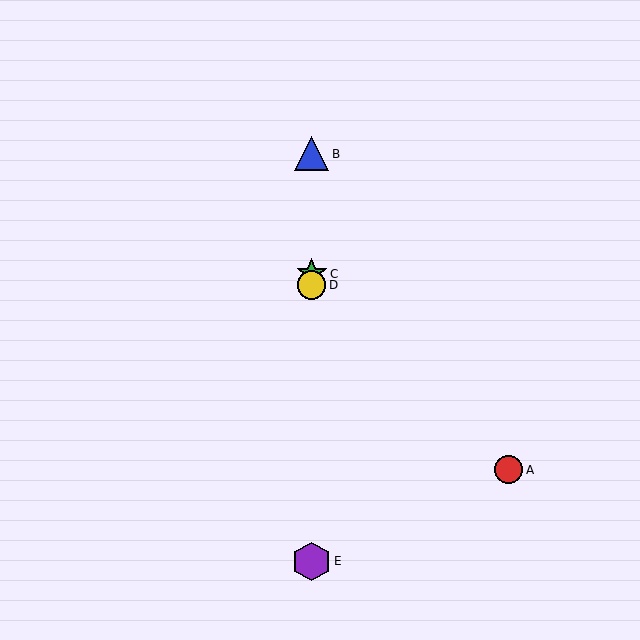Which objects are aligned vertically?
Objects B, C, D, E are aligned vertically.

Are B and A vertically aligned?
No, B is at x≈312 and A is at x≈508.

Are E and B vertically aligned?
Yes, both are at x≈312.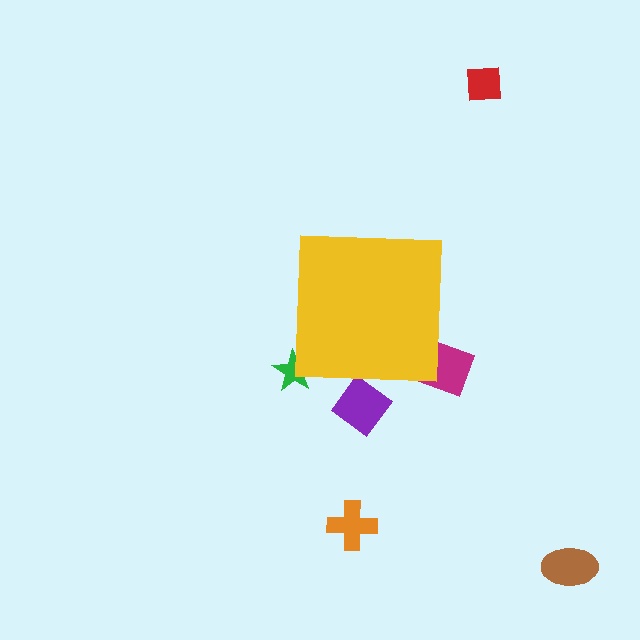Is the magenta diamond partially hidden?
Yes, the magenta diamond is partially hidden behind the yellow square.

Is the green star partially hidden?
Yes, the green star is partially hidden behind the yellow square.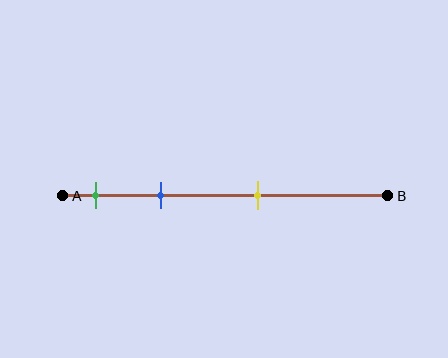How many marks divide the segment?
There are 3 marks dividing the segment.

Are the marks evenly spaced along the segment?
No, the marks are not evenly spaced.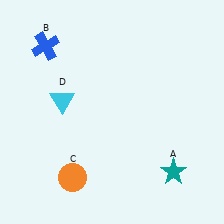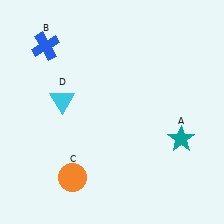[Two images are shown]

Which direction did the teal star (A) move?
The teal star (A) moved up.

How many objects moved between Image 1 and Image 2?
1 object moved between the two images.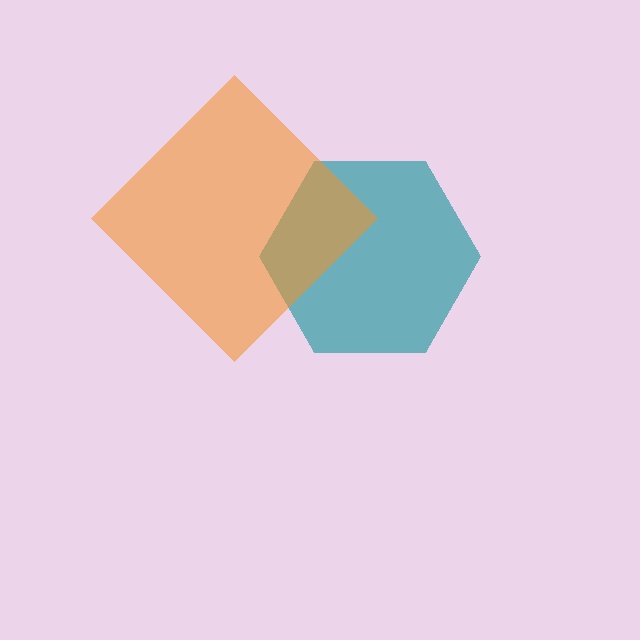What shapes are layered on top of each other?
The layered shapes are: a teal hexagon, an orange diamond.